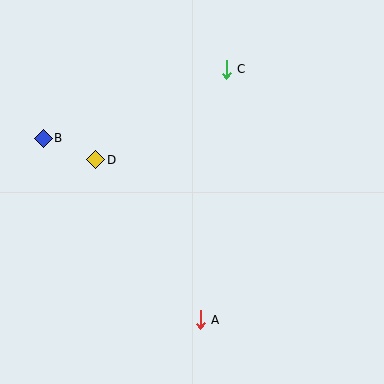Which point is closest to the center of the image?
Point D at (96, 160) is closest to the center.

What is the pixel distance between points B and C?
The distance between B and C is 196 pixels.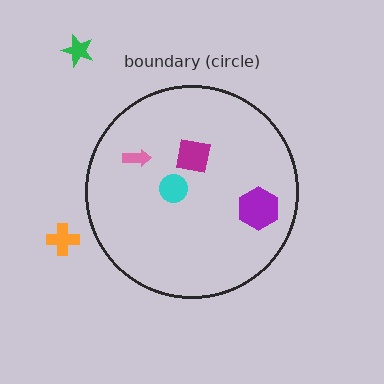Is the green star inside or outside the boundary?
Outside.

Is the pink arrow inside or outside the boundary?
Inside.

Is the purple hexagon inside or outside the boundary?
Inside.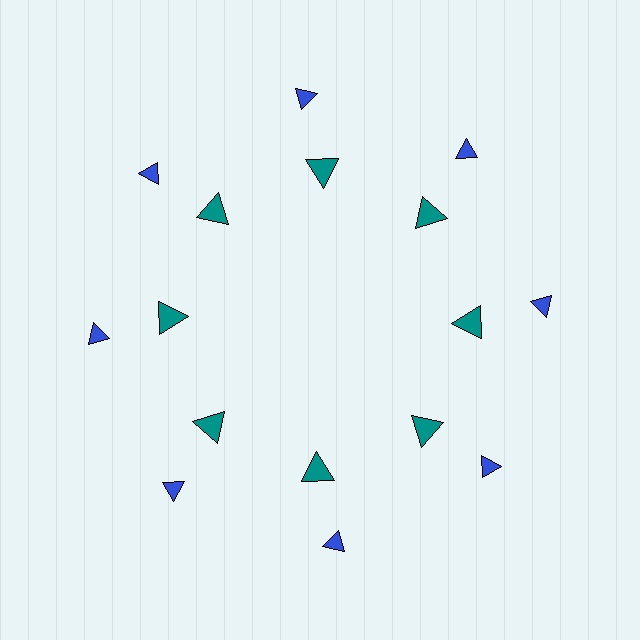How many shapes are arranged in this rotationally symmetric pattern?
There are 16 shapes, arranged in 8 groups of 2.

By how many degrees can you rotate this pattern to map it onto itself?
The pattern maps onto itself every 45 degrees of rotation.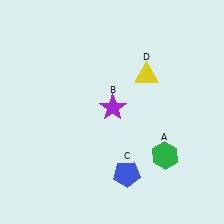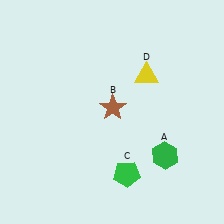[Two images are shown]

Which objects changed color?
B changed from purple to brown. C changed from blue to green.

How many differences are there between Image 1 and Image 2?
There are 2 differences between the two images.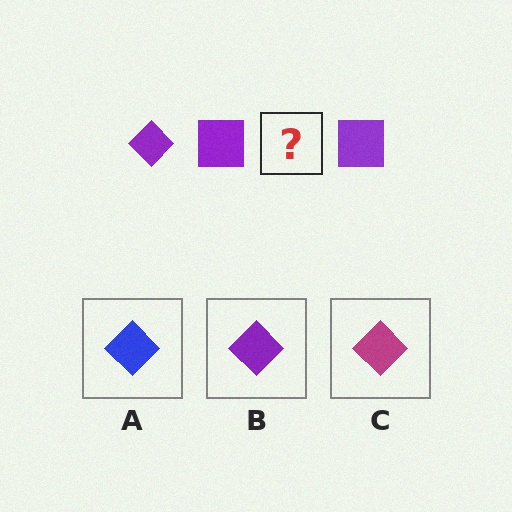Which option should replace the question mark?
Option B.